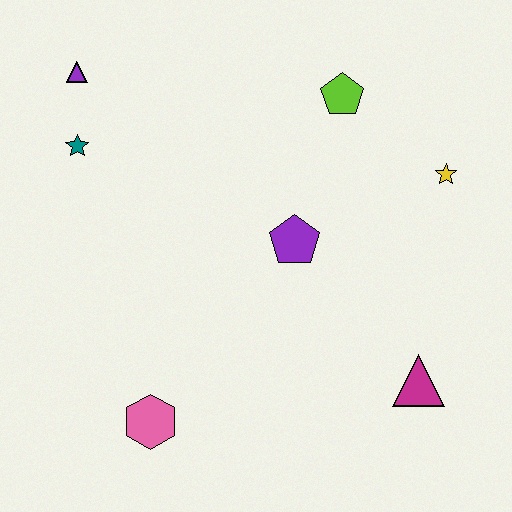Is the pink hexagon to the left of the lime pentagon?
Yes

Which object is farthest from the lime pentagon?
The pink hexagon is farthest from the lime pentagon.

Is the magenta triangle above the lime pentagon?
No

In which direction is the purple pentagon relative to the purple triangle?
The purple pentagon is to the right of the purple triangle.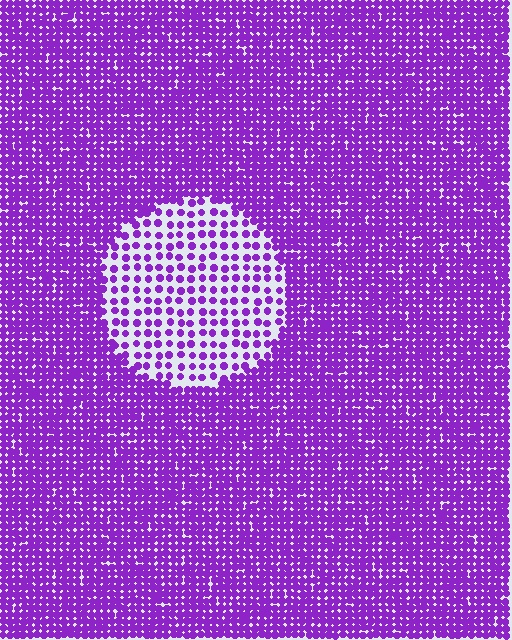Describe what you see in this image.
The image contains small purple elements arranged at two different densities. A circle-shaped region is visible where the elements are less densely packed than the surrounding area.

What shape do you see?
I see a circle.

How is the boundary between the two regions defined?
The boundary is defined by a change in element density (approximately 2.6x ratio). All elements are the same color, size, and shape.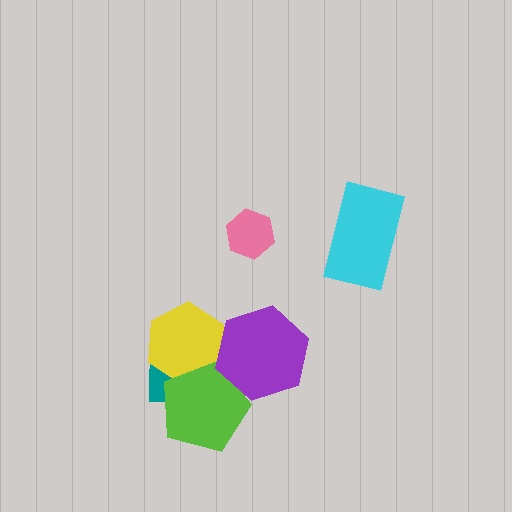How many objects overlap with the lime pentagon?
3 objects overlap with the lime pentagon.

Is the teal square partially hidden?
Yes, it is partially covered by another shape.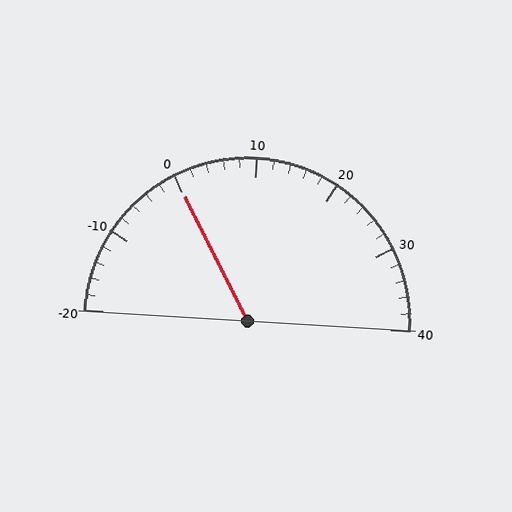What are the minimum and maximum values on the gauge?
The gauge ranges from -20 to 40.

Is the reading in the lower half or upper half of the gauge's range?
The reading is in the lower half of the range (-20 to 40).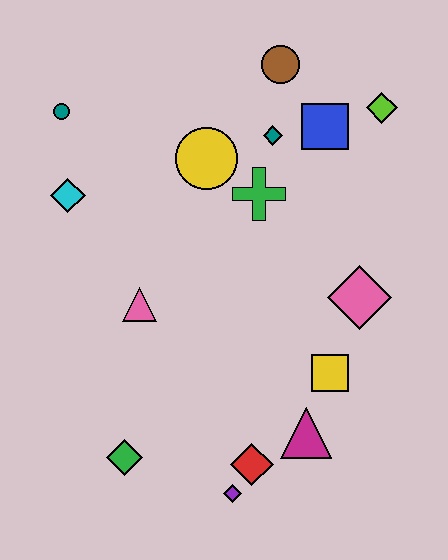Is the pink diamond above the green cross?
No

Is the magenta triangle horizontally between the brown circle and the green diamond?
No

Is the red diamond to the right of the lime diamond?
No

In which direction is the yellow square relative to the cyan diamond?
The yellow square is to the right of the cyan diamond.